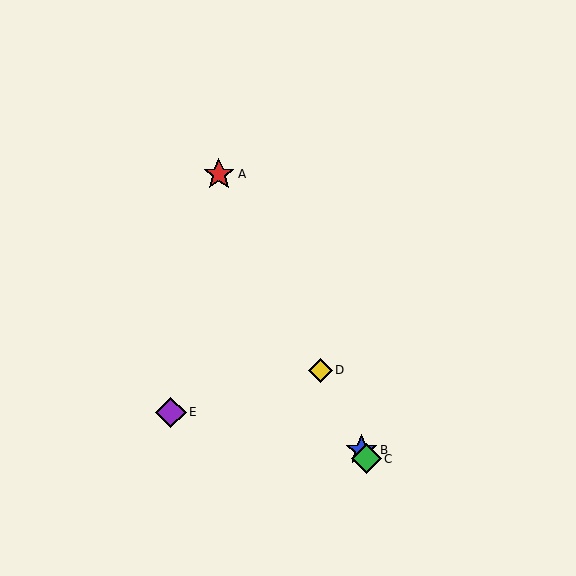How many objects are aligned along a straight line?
4 objects (A, B, C, D) are aligned along a straight line.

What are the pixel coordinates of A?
Object A is at (219, 174).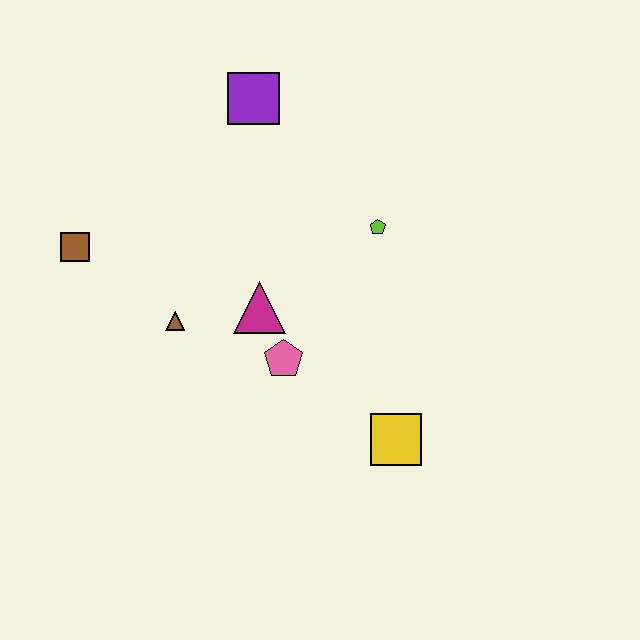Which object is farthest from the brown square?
The yellow square is farthest from the brown square.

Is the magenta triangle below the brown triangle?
No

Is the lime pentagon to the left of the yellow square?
Yes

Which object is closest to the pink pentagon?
The magenta triangle is closest to the pink pentagon.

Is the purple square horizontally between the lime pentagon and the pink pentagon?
No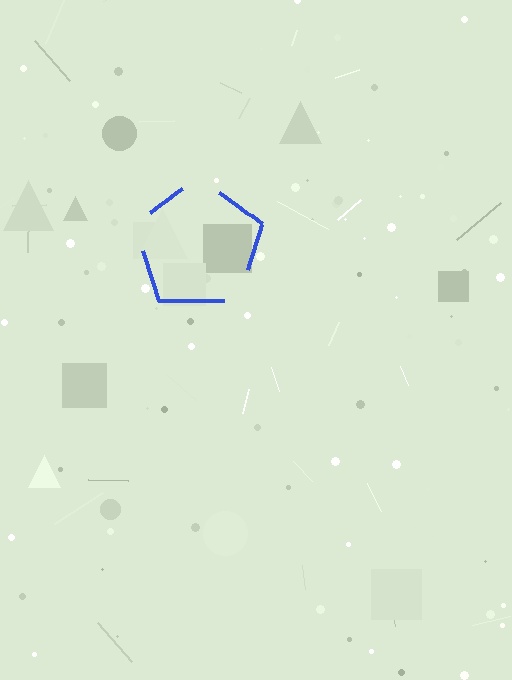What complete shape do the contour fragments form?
The contour fragments form a pentagon.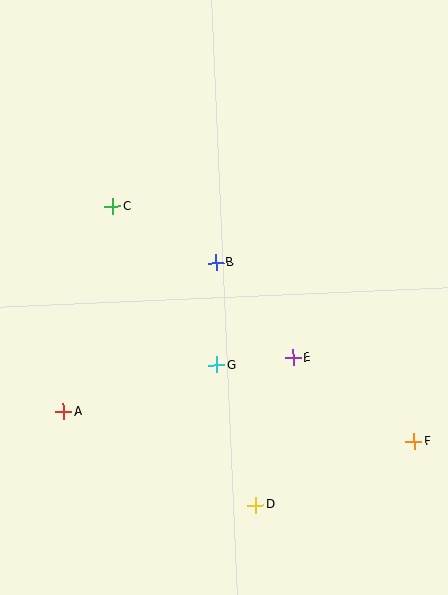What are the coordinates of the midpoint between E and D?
The midpoint between E and D is at (274, 432).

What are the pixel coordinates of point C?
Point C is at (113, 207).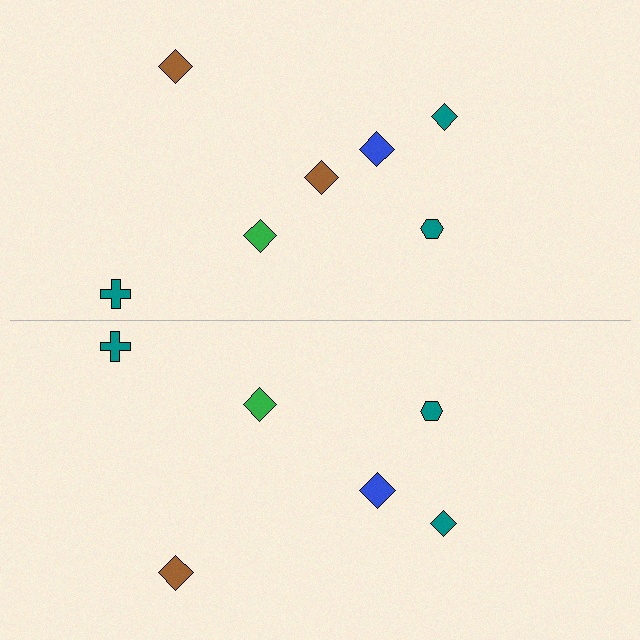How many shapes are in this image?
There are 13 shapes in this image.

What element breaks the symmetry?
A brown diamond is missing from the bottom side.